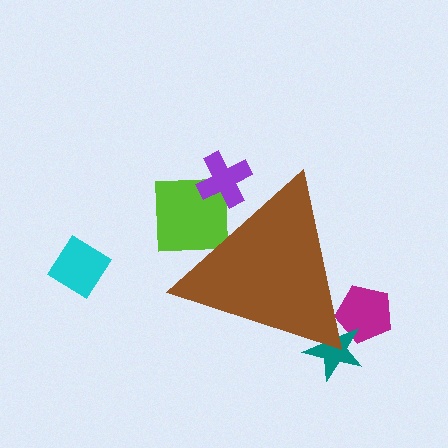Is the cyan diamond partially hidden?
No, the cyan diamond is fully visible.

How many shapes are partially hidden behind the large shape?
4 shapes are partially hidden.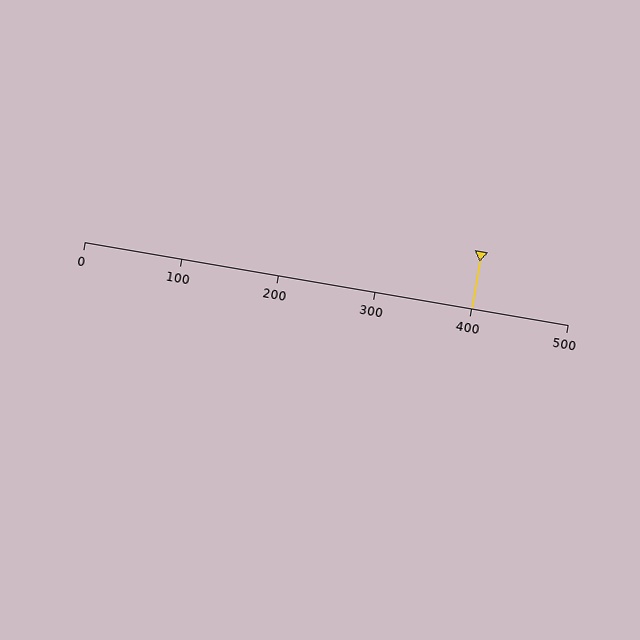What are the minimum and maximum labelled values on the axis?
The axis runs from 0 to 500.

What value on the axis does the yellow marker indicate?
The marker indicates approximately 400.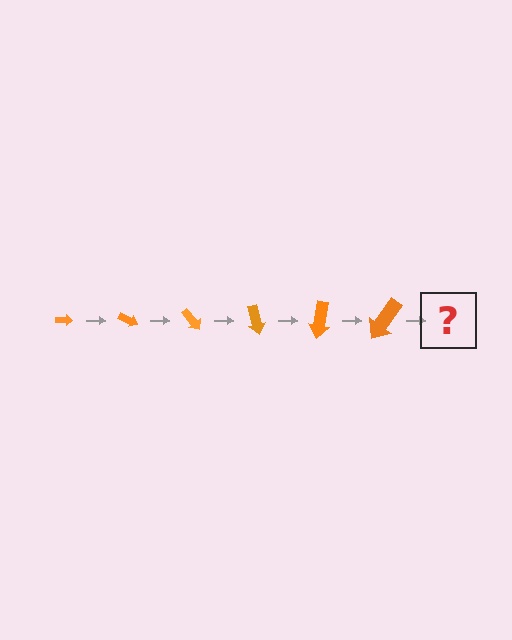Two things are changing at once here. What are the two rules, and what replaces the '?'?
The two rules are that the arrow grows larger each step and it rotates 25 degrees each step. The '?' should be an arrow, larger than the previous one and rotated 150 degrees from the start.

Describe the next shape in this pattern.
It should be an arrow, larger than the previous one and rotated 150 degrees from the start.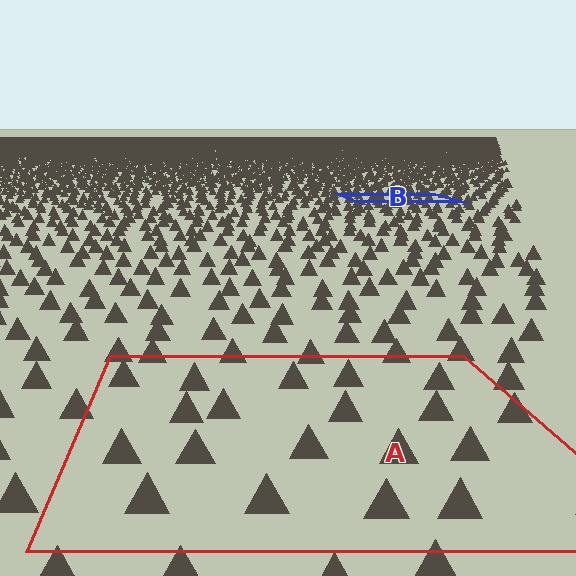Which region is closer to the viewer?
Region A is closer. The texture elements there are larger and more spread out.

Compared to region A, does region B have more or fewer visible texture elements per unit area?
Region B has more texture elements per unit area — they are packed more densely because it is farther away.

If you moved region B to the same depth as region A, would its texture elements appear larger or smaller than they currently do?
They would appear larger. At a closer depth, the same texture elements are projected at a bigger on-screen size.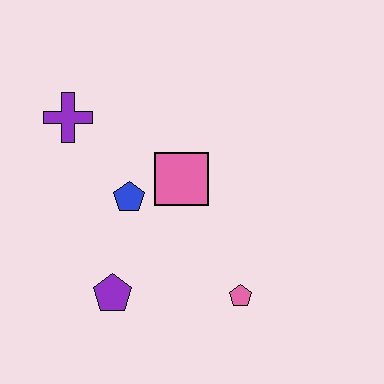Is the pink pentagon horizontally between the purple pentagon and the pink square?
No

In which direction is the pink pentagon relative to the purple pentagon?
The pink pentagon is to the right of the purple pentagon.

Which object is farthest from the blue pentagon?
The pink pentagon is farthest from the blue pentagon.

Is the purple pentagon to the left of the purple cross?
No